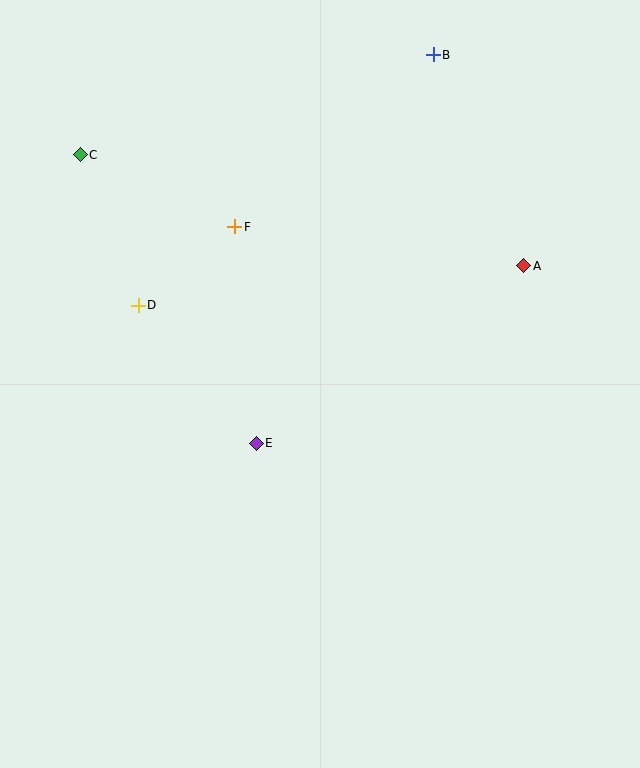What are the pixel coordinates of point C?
Point C is at (80, 155).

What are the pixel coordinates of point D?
Point D is at (138, 305).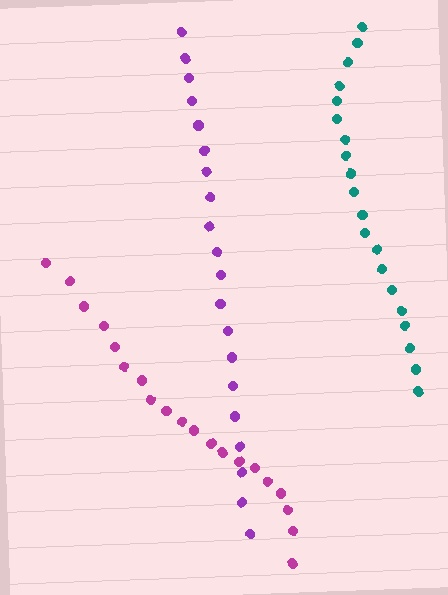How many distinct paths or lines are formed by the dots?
There are 3 distinct paths.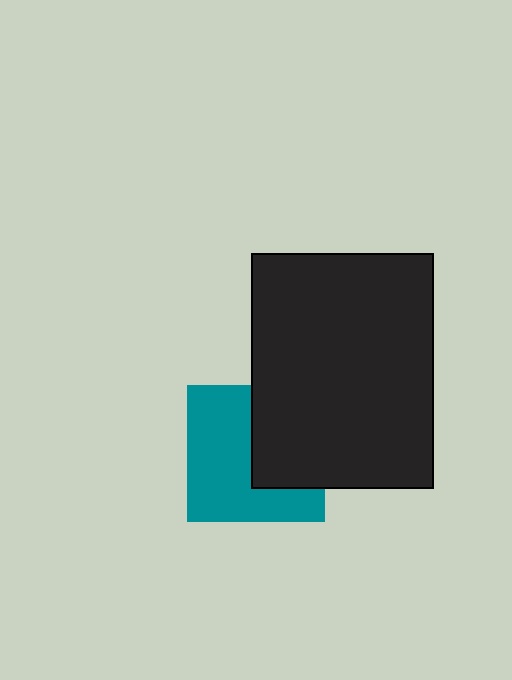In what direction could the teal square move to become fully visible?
The teal square could move left. That would shift it out from behind the black rectangle entirely.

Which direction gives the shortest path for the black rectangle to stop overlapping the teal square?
Moving right gives the shortest separation.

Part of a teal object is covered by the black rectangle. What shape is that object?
It is a square.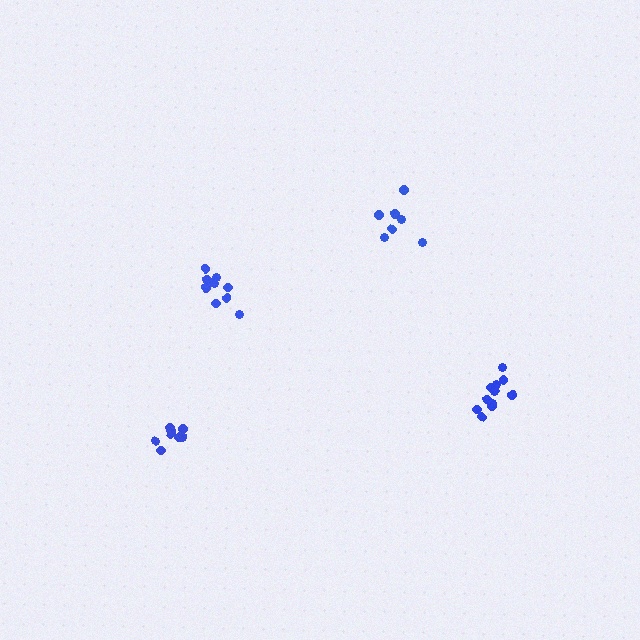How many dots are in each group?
Group 1: 7 dots, Group 2: 11 dots, Group 3: 12 dots, Group 4: 9 dots (39 total).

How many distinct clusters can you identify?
There are 4 distinct clusters.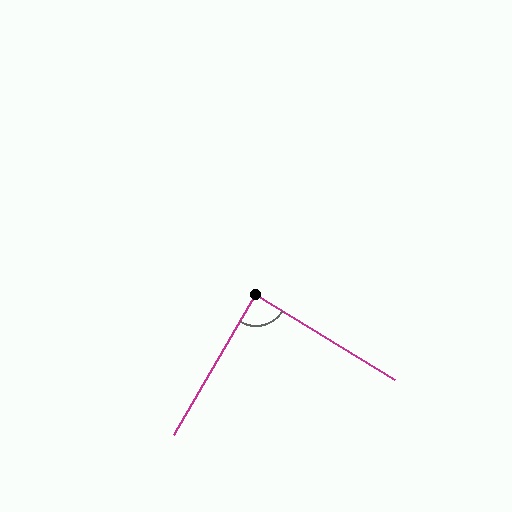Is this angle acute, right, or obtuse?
It is approximately a right angle.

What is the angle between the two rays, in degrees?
Approximately 89 degrees.